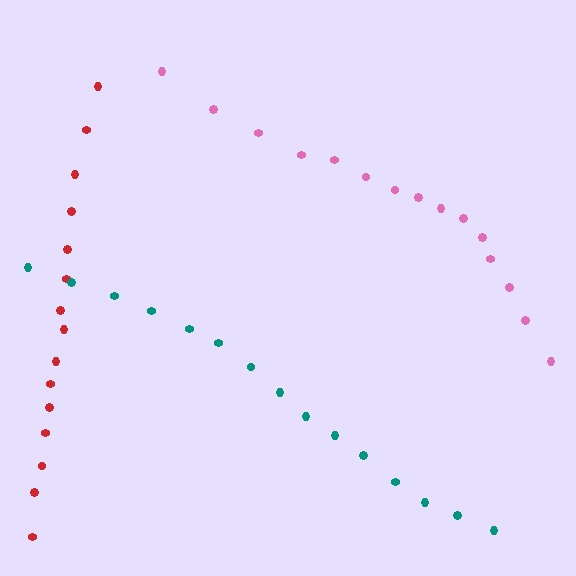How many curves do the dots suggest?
There are 3 distinct paths.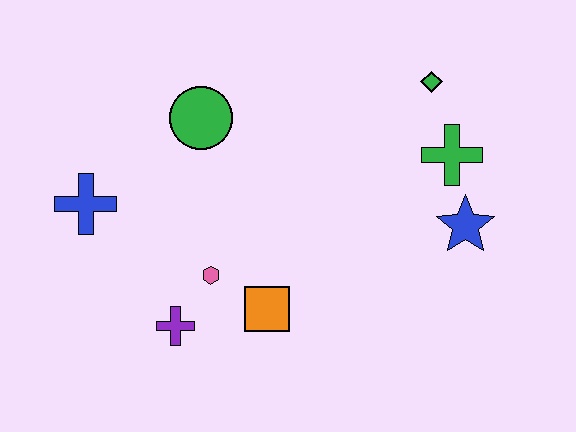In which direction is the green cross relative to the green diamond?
The green cross is below the green diamond.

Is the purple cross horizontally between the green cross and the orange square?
No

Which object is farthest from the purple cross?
The green diamond is farthest from the purple cross.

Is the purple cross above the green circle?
No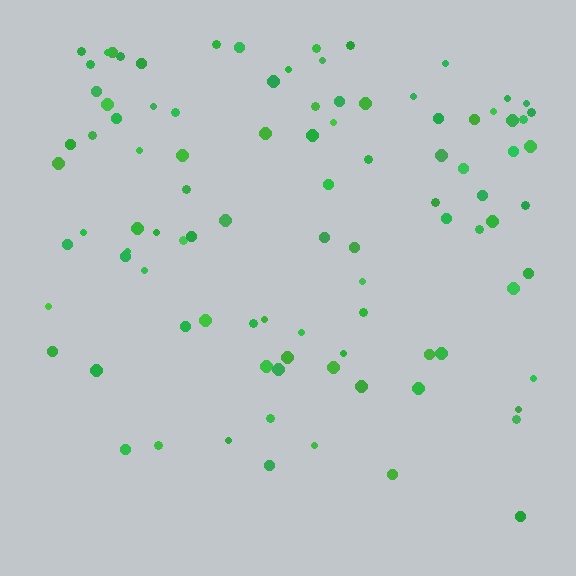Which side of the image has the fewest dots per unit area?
The bottom.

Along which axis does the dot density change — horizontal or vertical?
Vertical.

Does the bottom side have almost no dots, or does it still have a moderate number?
Still a moderate number, just noticeably fewer than the top.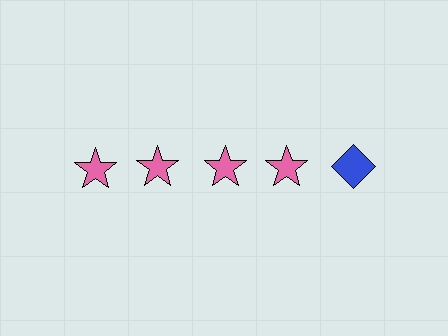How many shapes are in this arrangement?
There are 5 shapes arranged in a grid pattern.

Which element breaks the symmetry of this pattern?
The blue diamond in the top row, rightmost column breaks the symmetry. All other shapes are pink stars.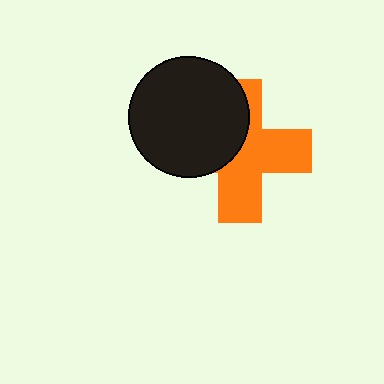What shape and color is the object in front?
The object in front is a black circle.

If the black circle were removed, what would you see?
You would see the complete orange cross.